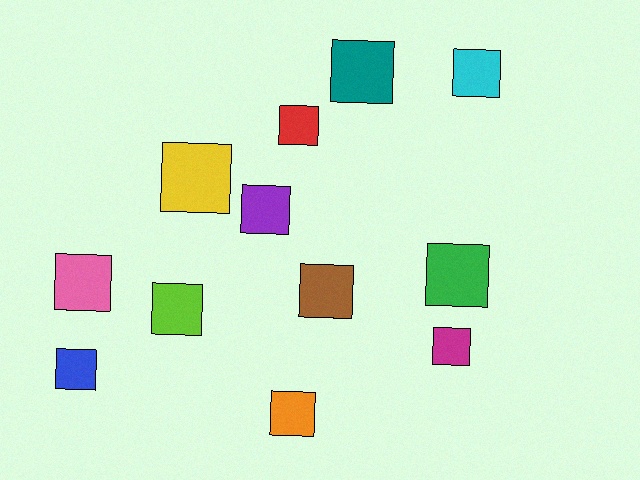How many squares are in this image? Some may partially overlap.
There are 12 squares.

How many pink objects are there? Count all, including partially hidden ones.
There is 1 pink object.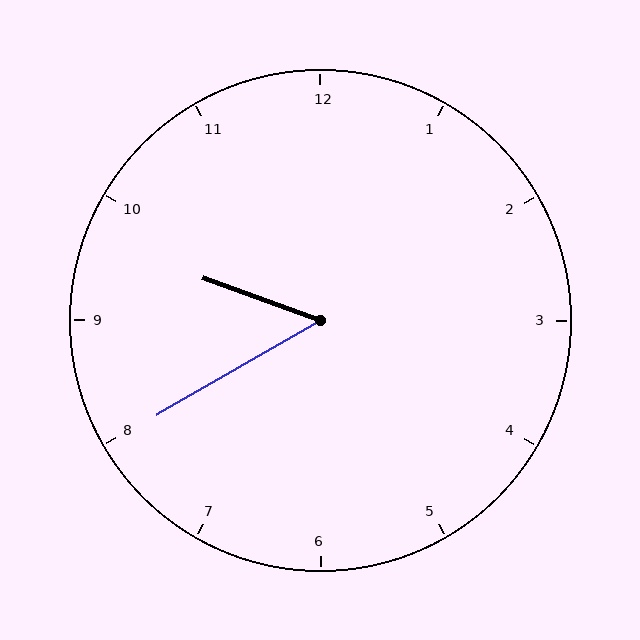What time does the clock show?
9:40.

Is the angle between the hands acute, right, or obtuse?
It is acute.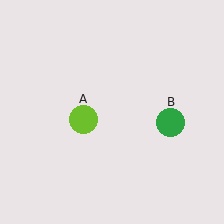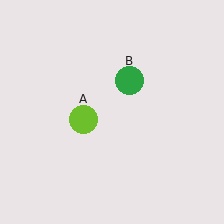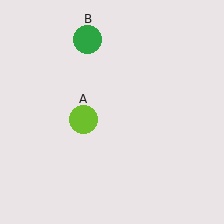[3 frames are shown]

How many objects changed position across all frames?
1 object changed position: green circle (object B).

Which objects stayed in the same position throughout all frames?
Lime circle (object A) remained stationary.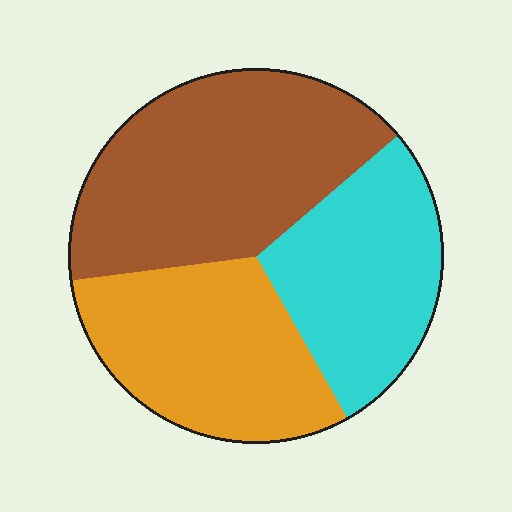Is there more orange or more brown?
Brown.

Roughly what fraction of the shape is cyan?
Cyan covers about 30% of the shape.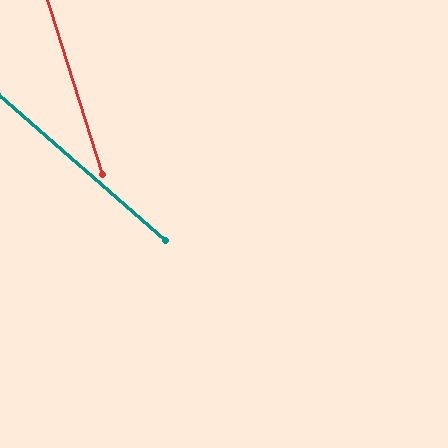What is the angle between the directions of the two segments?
Approximately 32 degrees.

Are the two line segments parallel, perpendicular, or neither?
Neither parallel nor perpendicular — they differ by about 32°.